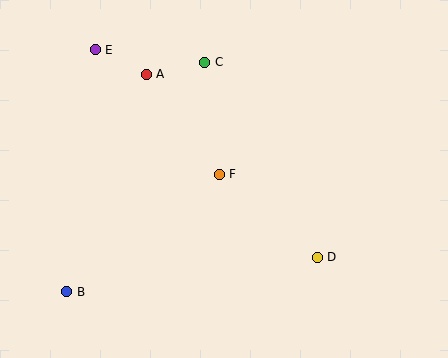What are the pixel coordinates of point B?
Point B is at (67, 292).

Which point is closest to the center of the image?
Point F at (219, 174) is closest to the center.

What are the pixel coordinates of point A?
Point A is at (146, 74).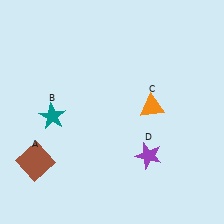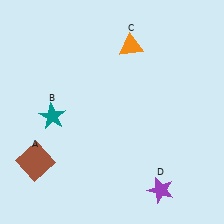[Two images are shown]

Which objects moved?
The objects that moved are: the orange triangle (C), the purple star (D).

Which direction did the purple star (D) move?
The purple star (D) moved down.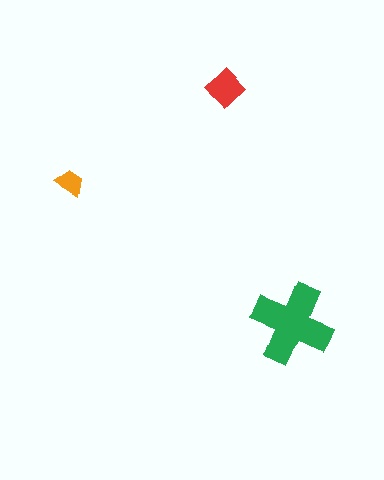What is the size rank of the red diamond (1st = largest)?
2nd.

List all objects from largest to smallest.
The green cross, the red diamond, the orange trapezoid.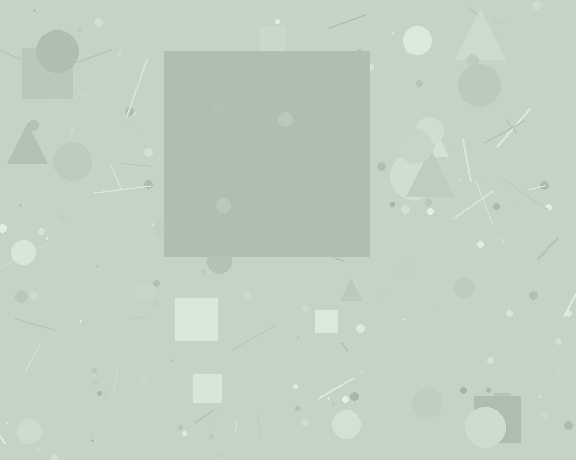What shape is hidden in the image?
A square is hidden in the image.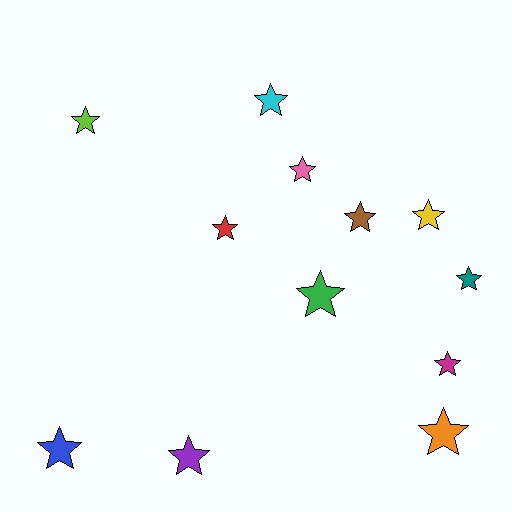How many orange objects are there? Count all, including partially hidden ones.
There is 1 orange object.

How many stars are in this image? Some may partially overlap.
There are 12 stars.